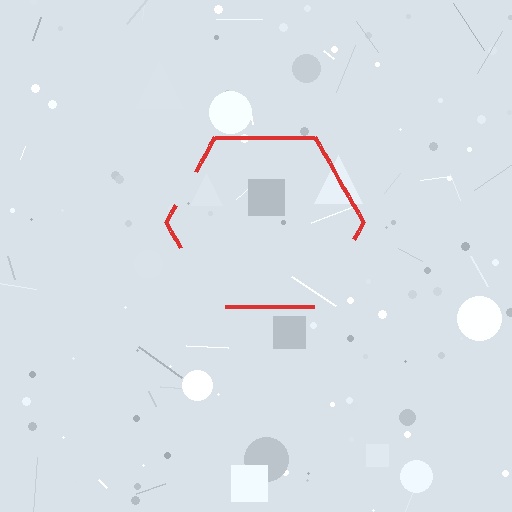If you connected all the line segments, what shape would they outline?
They would outline a hexagon.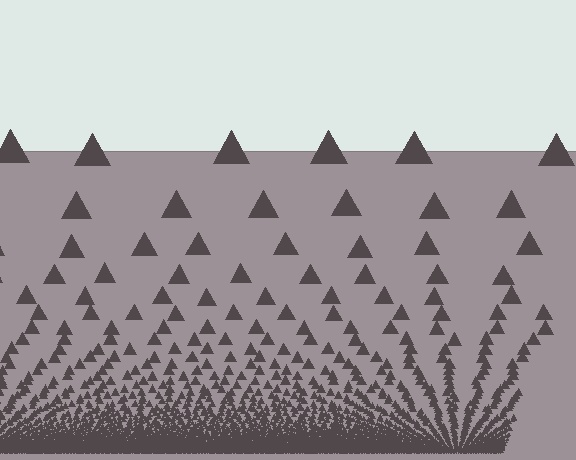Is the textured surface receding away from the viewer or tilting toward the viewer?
The surface appears to tilt toward the viewer. Texture elements get larger and sparser toward the top.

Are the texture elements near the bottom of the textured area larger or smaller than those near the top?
Smaller. The gradient is inverted — elements near the bottom are smaller and denser.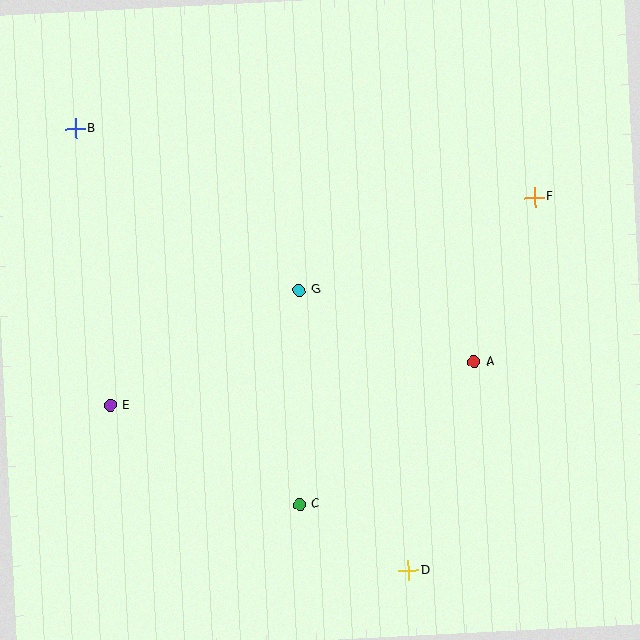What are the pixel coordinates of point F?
Point F is at (534, 197).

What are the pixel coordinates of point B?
Point B is at (75, 129).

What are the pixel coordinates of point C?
Point C is at (299, 504).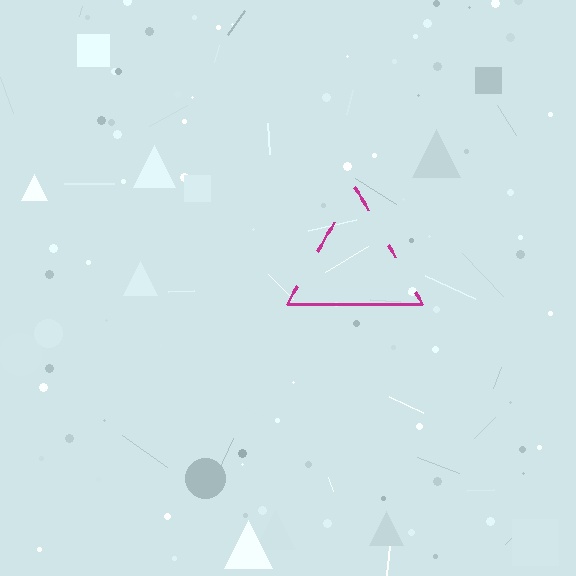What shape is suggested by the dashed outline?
The dashed outline suggests a triangle.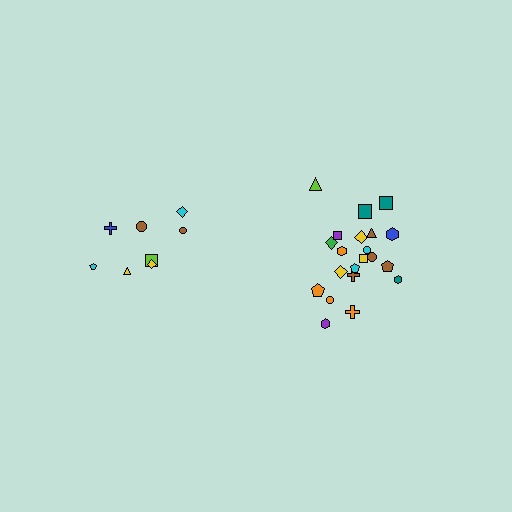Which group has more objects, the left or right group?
The right group.